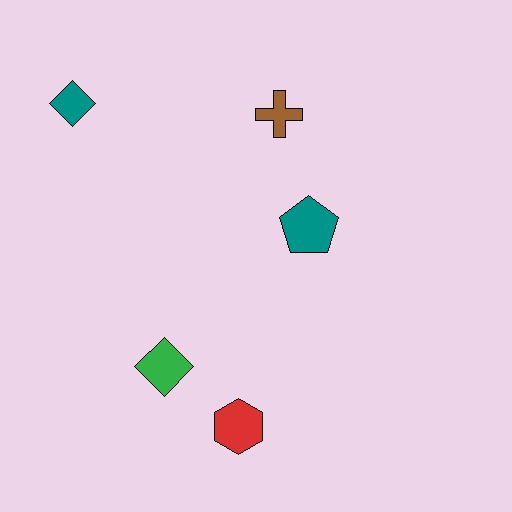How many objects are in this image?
There are 5 objects.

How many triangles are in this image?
There are no triangles.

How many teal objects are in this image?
There are 2 teal objects.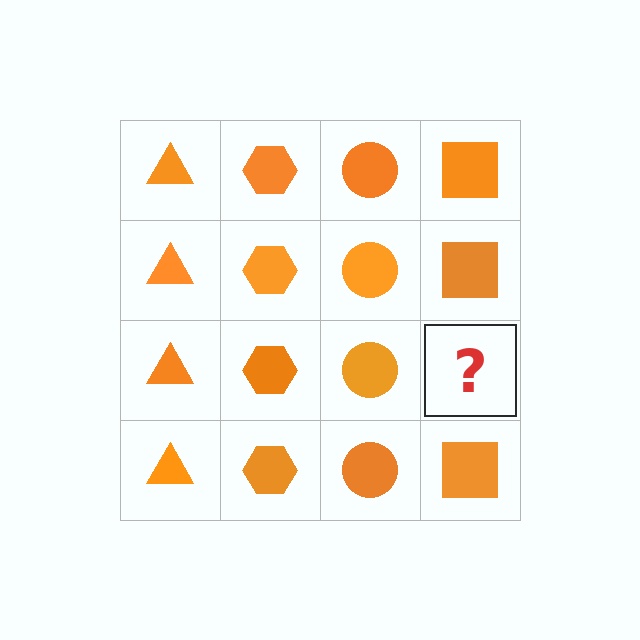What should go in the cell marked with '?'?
The missing cell should contain an orange square.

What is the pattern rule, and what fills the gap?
The rule is that each column has a consistent shape. The gap should be filled with an orange square.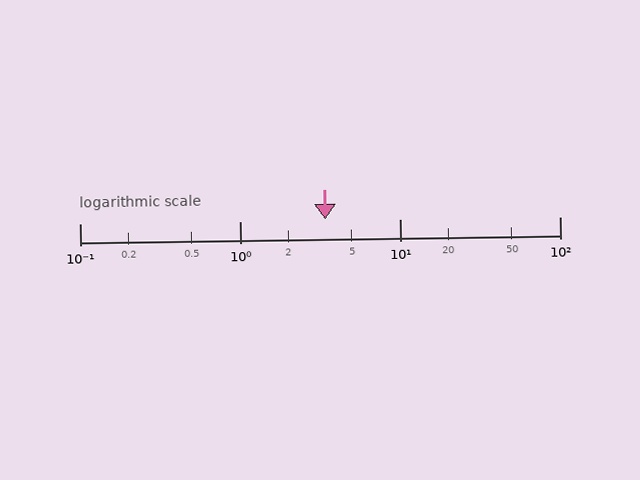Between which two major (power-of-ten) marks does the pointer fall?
The pointer is between 1 and 10.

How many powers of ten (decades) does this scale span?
The scale spans 3 decades, from 0.1 to 100.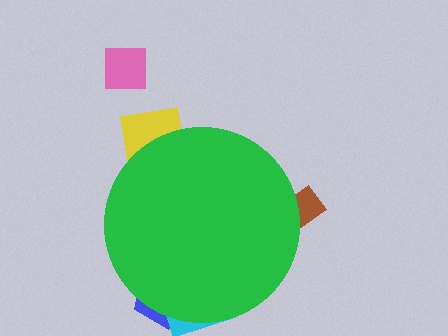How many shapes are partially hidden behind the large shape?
4 shapes are partially hidden.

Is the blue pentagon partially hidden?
Yes, the blue pentagon is partially hidden behind the green circle.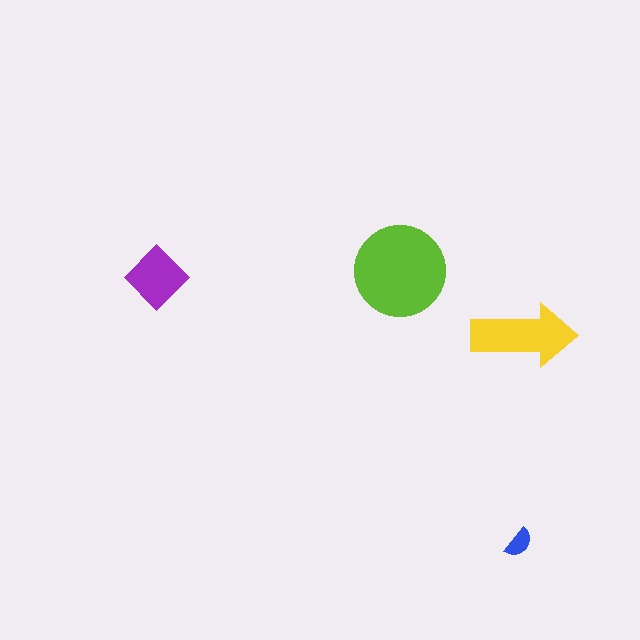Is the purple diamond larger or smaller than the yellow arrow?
Smaller.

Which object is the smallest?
The blue semicircle.